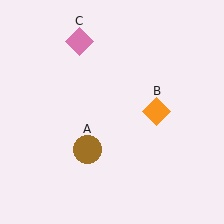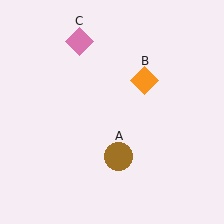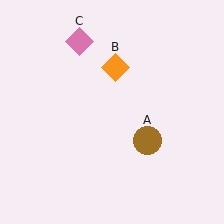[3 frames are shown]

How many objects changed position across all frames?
2 objects changed position: brown circle (object A), orange diamond (object B).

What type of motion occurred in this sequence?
The brown circle (object A), orange diamond (object B) rotated counterclockwise around the center of the scene.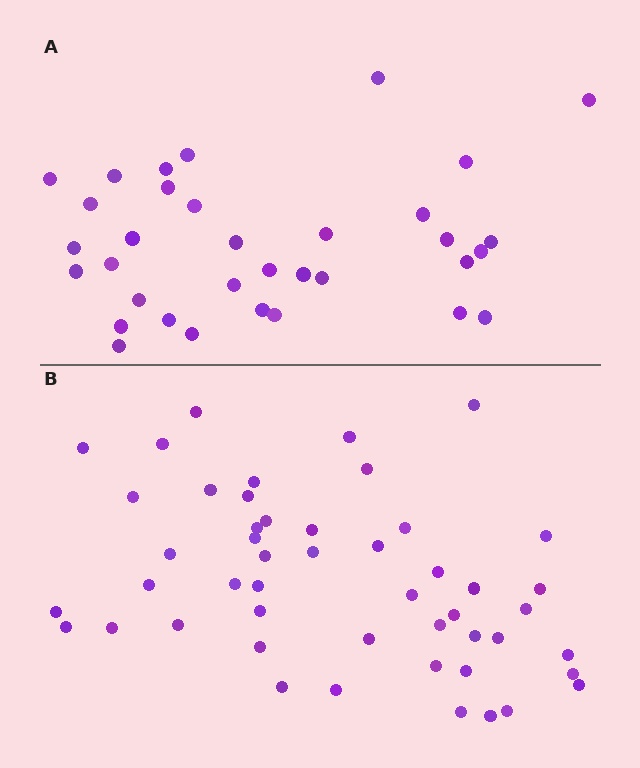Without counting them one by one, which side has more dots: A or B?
Region B (the bottom region) has more dots.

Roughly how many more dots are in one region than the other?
Region B has approximately 15 more dots than region A.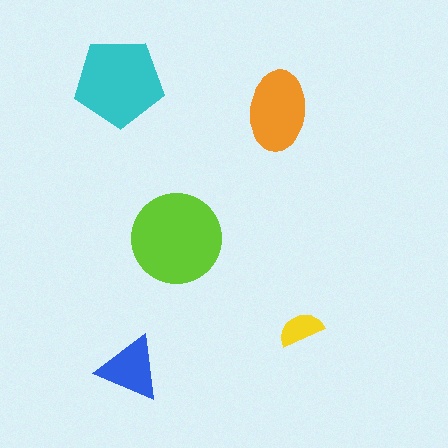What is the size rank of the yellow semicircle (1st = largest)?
5th.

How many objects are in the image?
There are 5 objects in the image.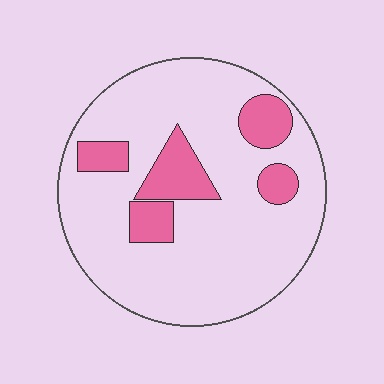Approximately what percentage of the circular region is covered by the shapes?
Approximately 20%.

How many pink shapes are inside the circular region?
5.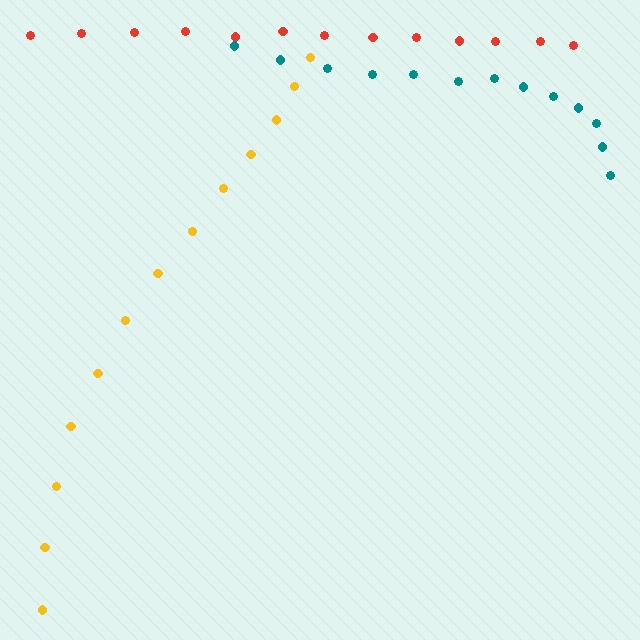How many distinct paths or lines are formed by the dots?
There are 3 distinct paths.